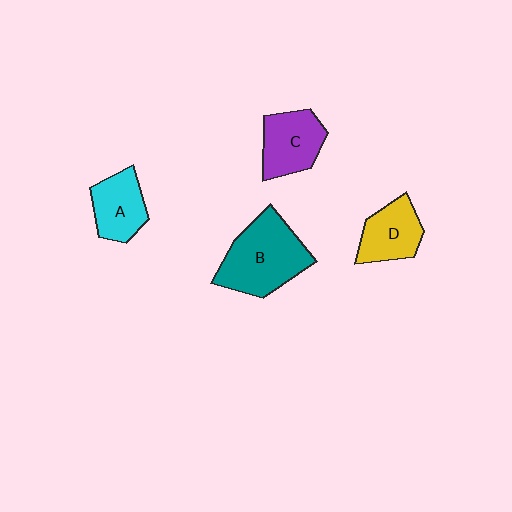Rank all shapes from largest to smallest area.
From largest to smallest: B (teal), C (purple), D (yellow), A (cyan).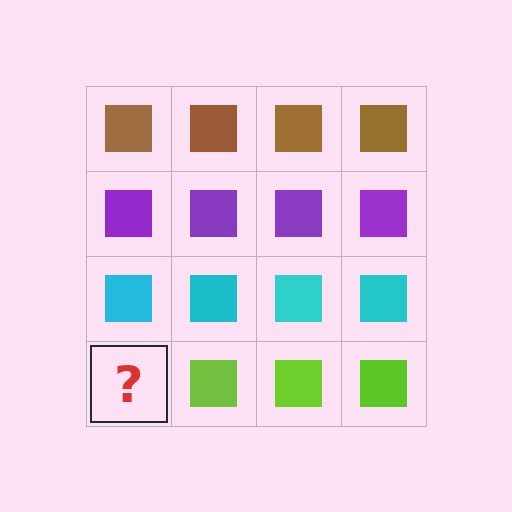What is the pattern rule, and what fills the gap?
The rule is that each row has a consistent color. The gap should be filled with a lime square.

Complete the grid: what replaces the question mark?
The question mark should be replaced with a lime square.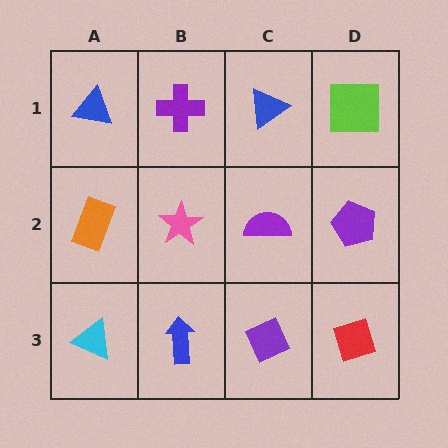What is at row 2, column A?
An orange rectangle.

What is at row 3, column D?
A red diamond.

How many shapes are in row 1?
4 shapes.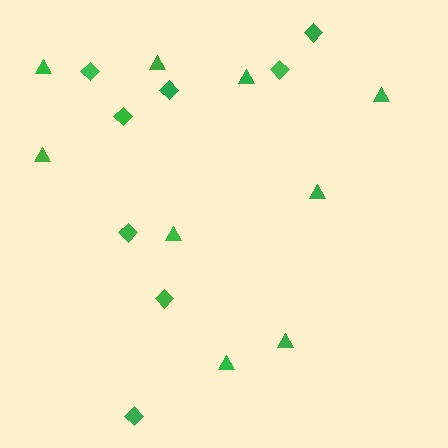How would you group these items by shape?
There are 2 groups: one group of diamonds (8) and one group of triangles (9).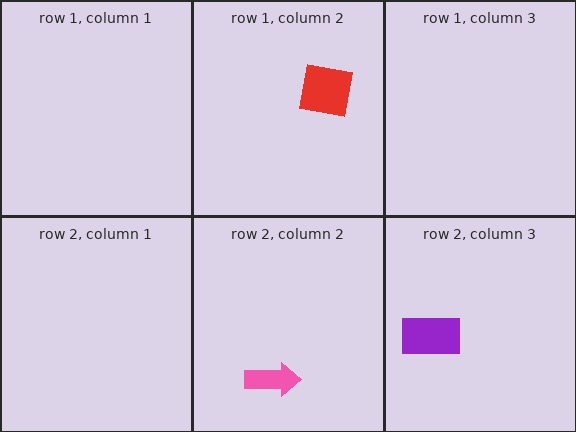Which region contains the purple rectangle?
The row 2, column 3 region.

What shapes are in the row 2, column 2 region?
The pink arrow.